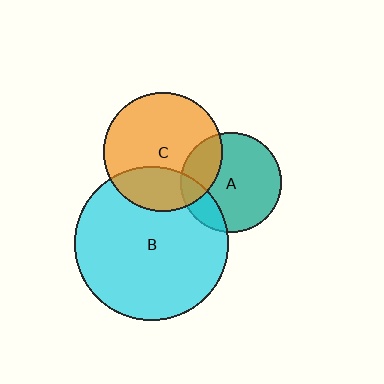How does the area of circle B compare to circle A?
Approximately 2.3 times.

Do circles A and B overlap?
Yes.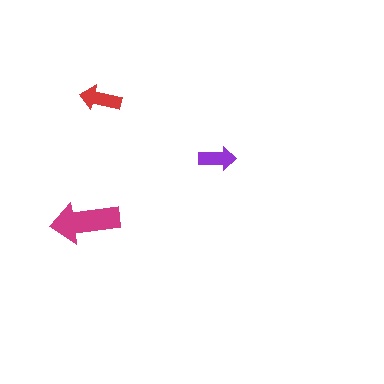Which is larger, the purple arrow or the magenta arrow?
The magenta one.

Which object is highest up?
The red arrow is topmost.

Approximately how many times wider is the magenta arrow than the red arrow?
About 1.5 times wider.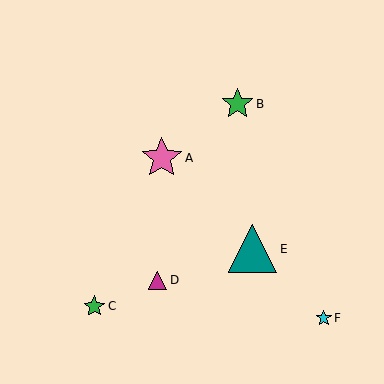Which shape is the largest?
The teal triangle (labeled E) is the largest.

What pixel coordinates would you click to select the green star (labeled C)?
Click at (94, 306) to select the green star C.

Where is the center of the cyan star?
The center of the cyan star is at (324, 318).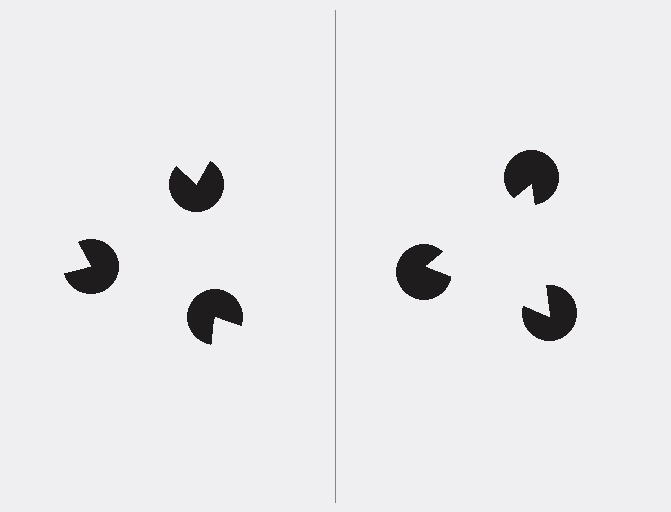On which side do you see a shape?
An illusory triangle appears on the right side. On the left side the wedge cuts are rotated, so no coherent shape forms.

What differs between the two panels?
The pac-man discs are positioned identically on both sides; only the wedge orientations differ. On the right they align to a triangle; on the left they are misaligned.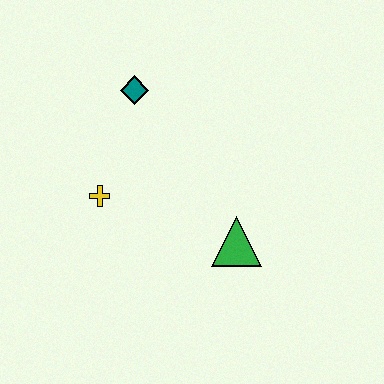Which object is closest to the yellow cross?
The teal diamond is closest to the yellow cross.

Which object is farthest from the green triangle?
The teal diamond is farthest from the green triangle.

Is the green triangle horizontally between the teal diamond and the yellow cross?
No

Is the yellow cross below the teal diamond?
Yes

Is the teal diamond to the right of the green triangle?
No